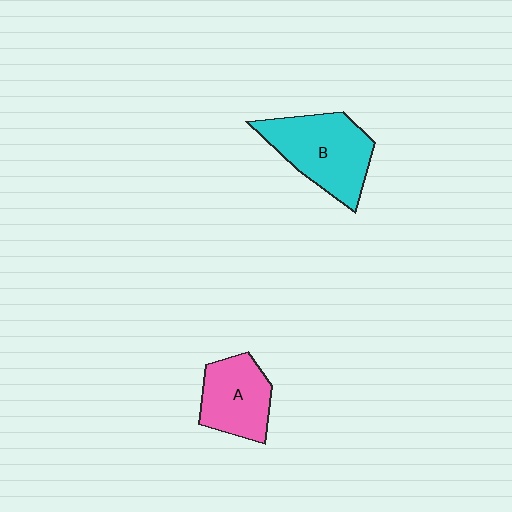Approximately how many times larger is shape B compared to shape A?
Approximately 1.3 times.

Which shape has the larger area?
Shape B (cyan).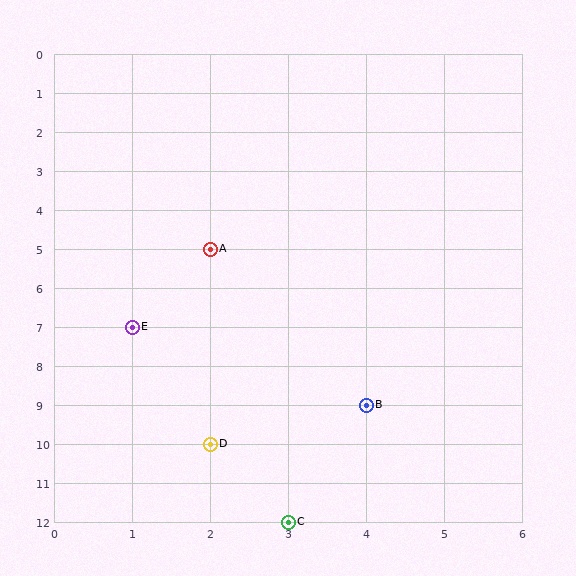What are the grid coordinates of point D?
Point D is at grid coordinates (2, 10).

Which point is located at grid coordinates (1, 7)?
Point E is at (1, 7).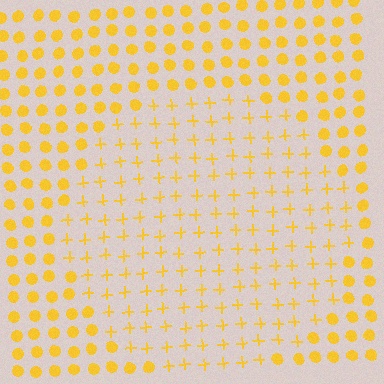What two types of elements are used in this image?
The image uses plus signs inside the circle region and circles outside it.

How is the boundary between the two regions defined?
The boundary is defined by a change in element shape: plus signs inside vs. circles outside. All elements share the same color and spacing.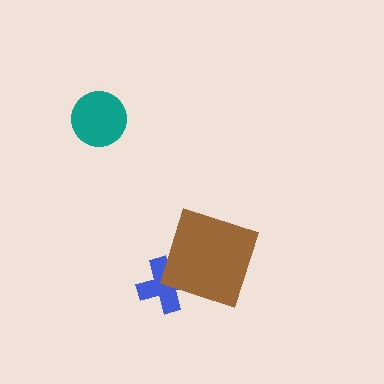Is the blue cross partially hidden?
Yes, it is partially covered by another shape.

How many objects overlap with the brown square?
1 object overlaps with the brown square.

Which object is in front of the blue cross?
The brown square is in front of the blue cross.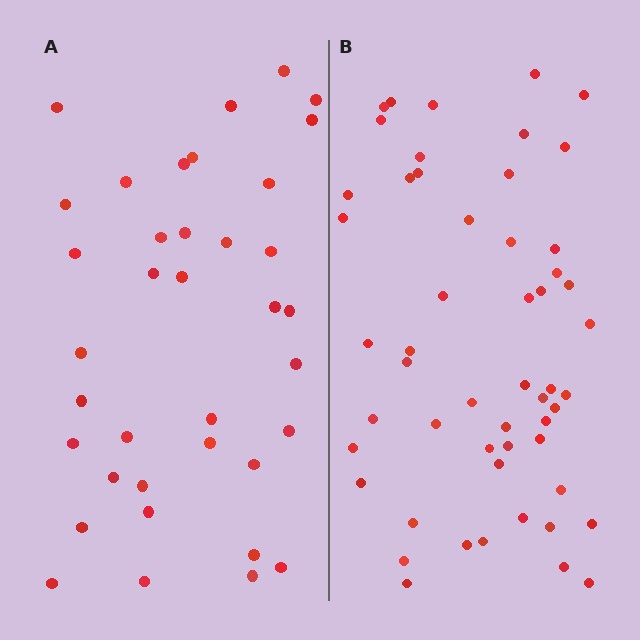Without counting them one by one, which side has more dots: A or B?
Region B (the right region) has more dots.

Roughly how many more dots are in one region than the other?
Region B has approximately 15 more dots than region A.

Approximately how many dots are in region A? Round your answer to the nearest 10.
About 40 dots. (The exact count is 37, which rounds to 40.)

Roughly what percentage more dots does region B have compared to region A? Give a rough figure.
About 45% more.